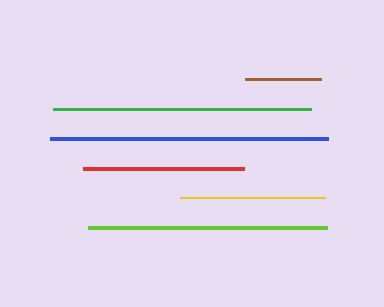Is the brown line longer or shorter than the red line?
The red line is longer than the brown line.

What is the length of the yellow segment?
The yellow segment is approximately 145 pixels long.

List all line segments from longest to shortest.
From longest to shortest: blue, green, lime, red, yellow, brown.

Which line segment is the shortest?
The brown line is the shortest at approximately 76 pixels.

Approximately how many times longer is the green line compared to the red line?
The green line is approximately 1.6 times the length of the red line.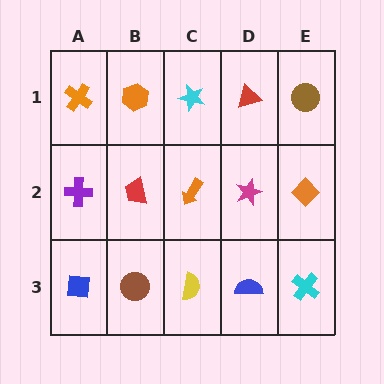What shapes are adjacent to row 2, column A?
An orange cross (row 1, column A), a blue square (row 3, column A), a red trapezoid (row 2, column B).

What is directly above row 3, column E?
An orange diamond.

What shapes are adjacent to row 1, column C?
An orange arrow (row 2, column C), an orange hexagon (row 1, column B), a red triangle (row 1, column D).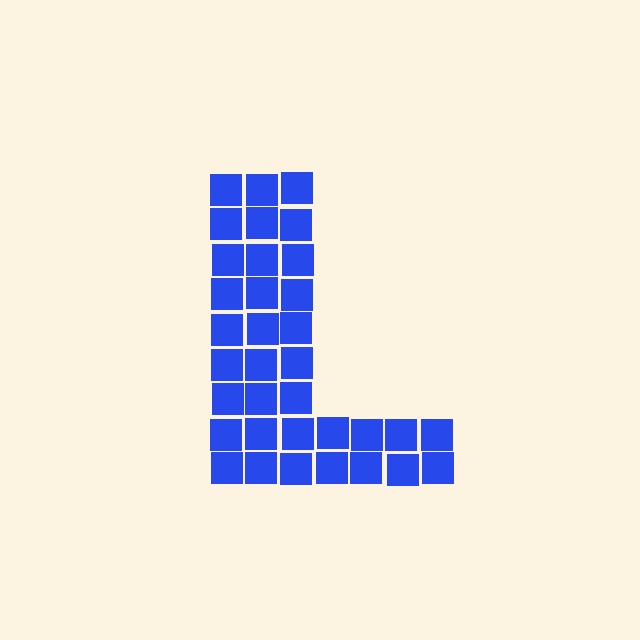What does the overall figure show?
The overall figure shows the letter L.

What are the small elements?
The small elements are squares.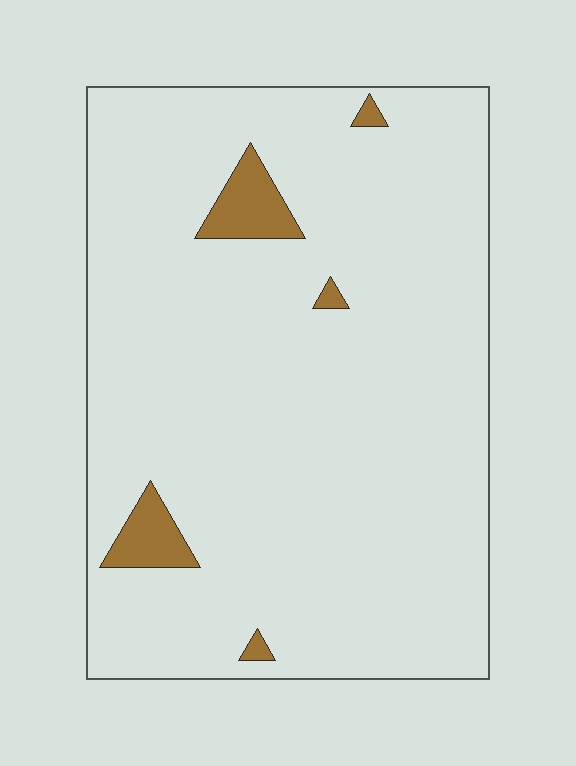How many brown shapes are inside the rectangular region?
5.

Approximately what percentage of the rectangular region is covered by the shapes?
Approximately 5%.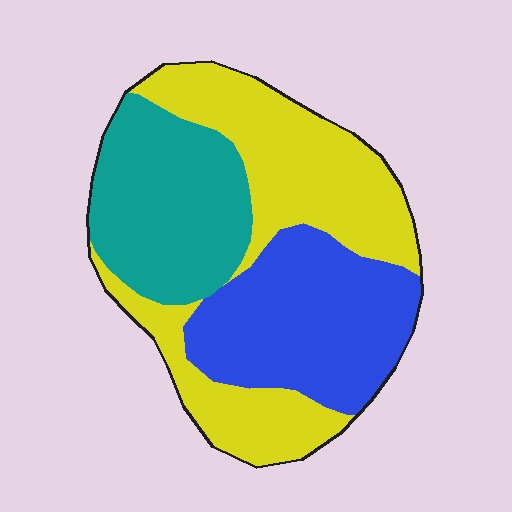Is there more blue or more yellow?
Yellow.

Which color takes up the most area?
Yellow, at roughly 40%.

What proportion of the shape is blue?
Blue covers 31% of the shape.